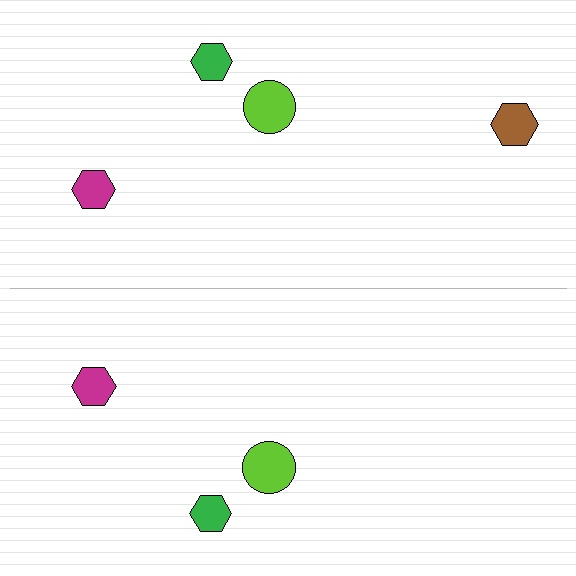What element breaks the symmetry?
A brown hexagon is missing from the bottom side.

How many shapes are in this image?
There are 7 shapes in this image.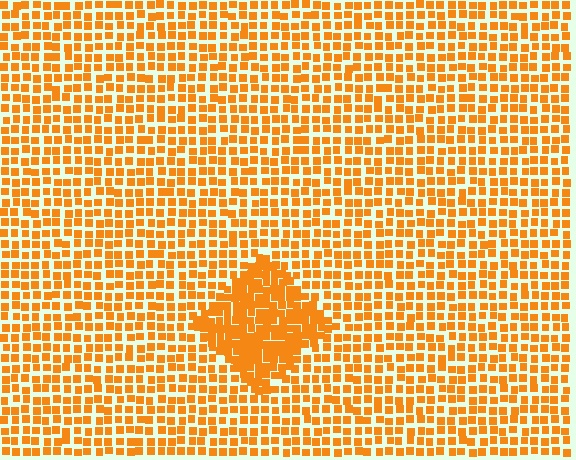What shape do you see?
I see a diamond.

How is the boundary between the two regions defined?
The boundary is defined by a change in element density (approximately 1.8x ratio). All elements are the same color, size, and shape.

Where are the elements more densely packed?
The elements are more densely packed inside the diamond boundary.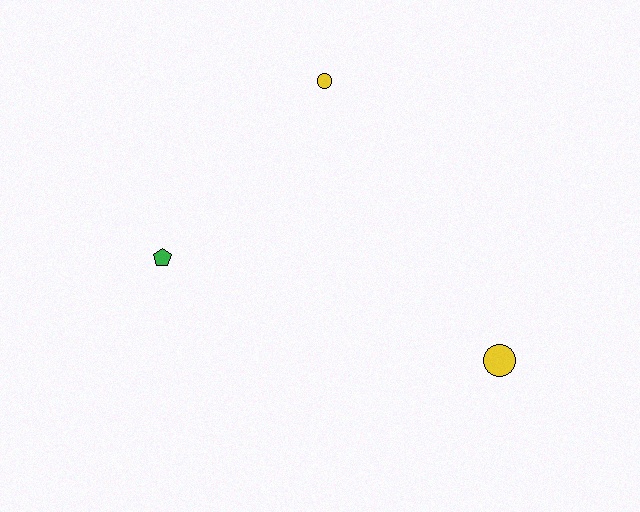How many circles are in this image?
There are 2 circles.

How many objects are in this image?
There are 3 objects.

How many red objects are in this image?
There are no red objects.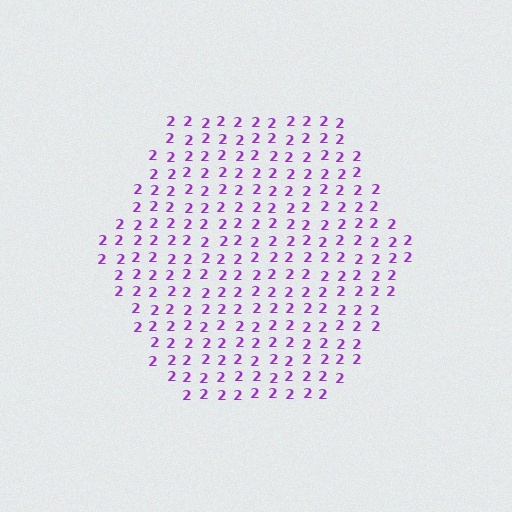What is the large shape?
The large shape is a hexagon.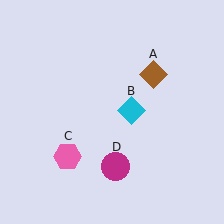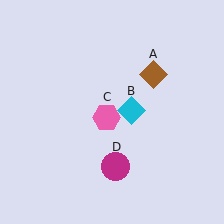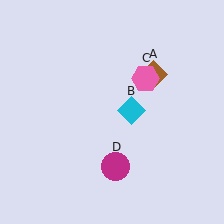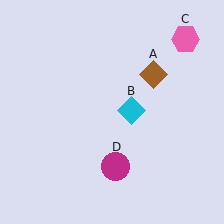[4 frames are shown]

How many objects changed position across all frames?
1 object changed position: pink hexagon (object C).